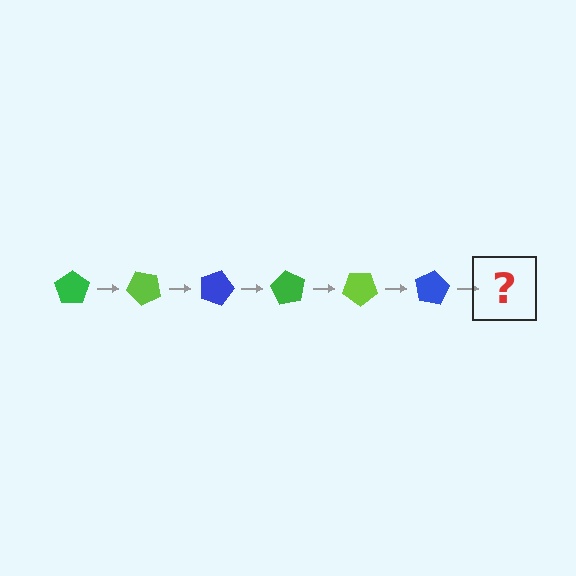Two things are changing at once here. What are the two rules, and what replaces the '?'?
The two rules are that it rotates 45 degrees each step and the color cycles through green, lime, and blue. The '?' should be a green pentagon, rotated 270 degrees from the start.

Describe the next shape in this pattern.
It should be a green pentagon, rotated 270 degrees from the start.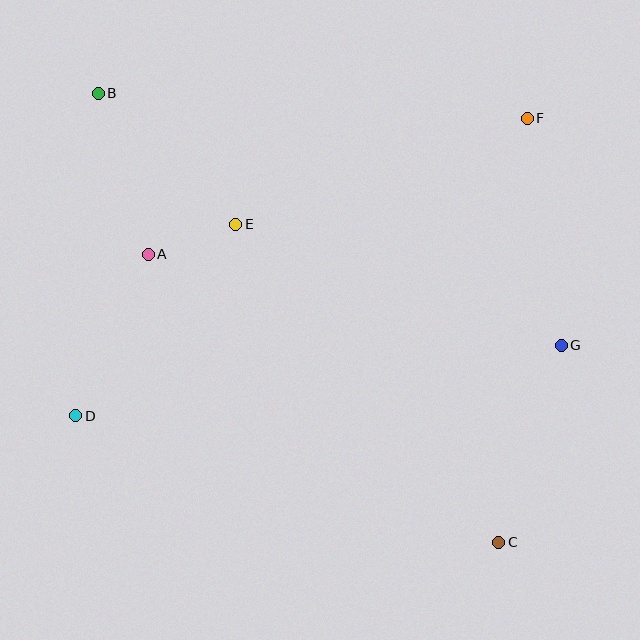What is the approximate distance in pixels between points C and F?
The distance between C and F is approximately 425 pixels.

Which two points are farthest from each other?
Points B and C are farthest from each other.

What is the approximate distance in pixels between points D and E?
The distance between D and E is approximately 249 pixels.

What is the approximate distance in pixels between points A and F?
The distance between A and F is approximately 403 pixels.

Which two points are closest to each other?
Points A and E are closest to each other.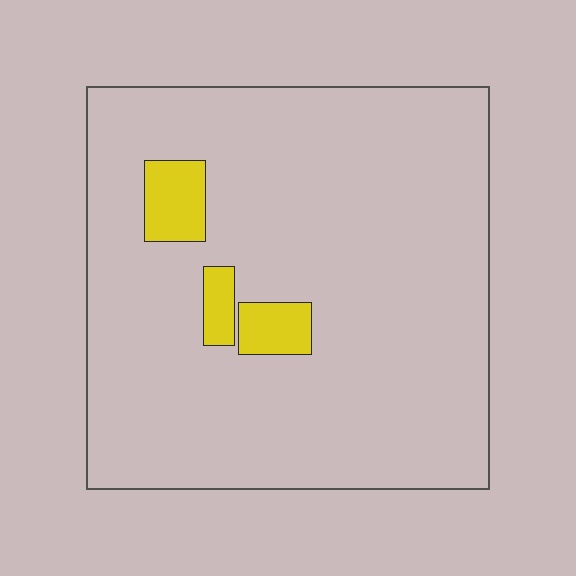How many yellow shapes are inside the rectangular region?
3.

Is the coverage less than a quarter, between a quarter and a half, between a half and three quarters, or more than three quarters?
Less than a quarter.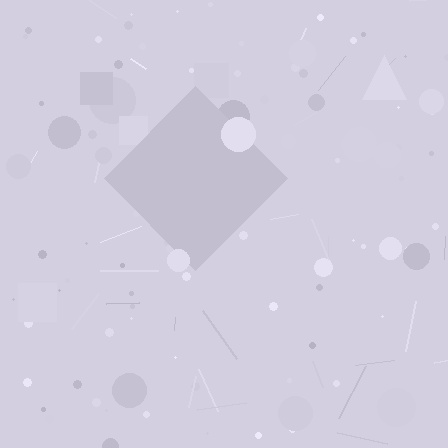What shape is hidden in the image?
A diamond is hidden in the image.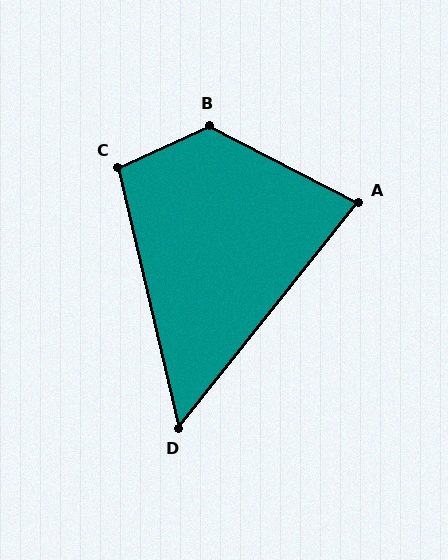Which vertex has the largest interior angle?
B, at approximately 128 degrees.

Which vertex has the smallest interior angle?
D, at approximately 52 degrees.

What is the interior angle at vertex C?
Approximately 101 degrees (obtuse).